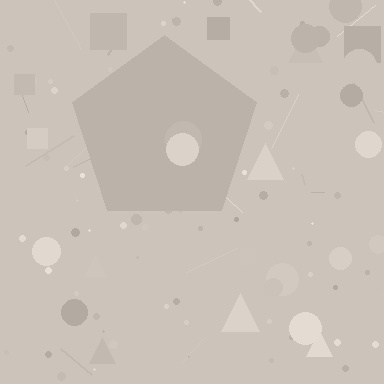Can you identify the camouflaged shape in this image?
The camouflaged shape is a pentagon.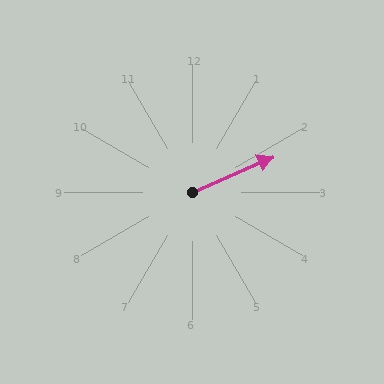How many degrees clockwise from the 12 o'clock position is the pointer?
Approximately 66 degrees.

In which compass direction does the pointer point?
Northeast.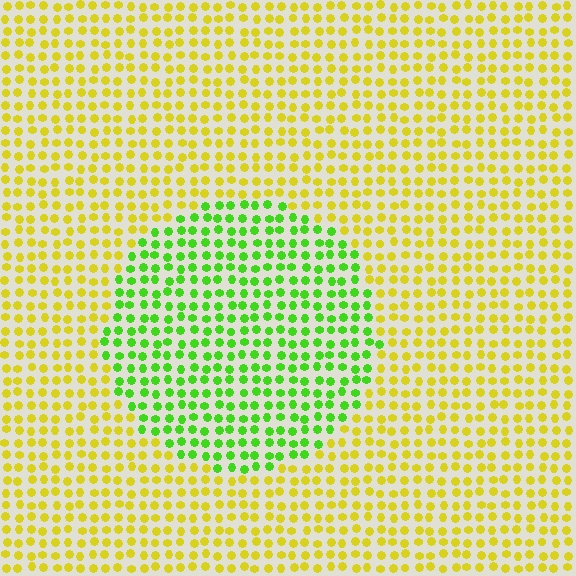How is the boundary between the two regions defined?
The boundary is defined purely by a slight shift in hue (about 51 degrees). Spacing, size, and orientation are identical on both sides.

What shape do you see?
I see a circle.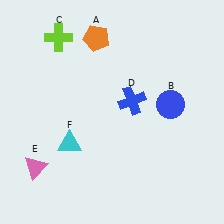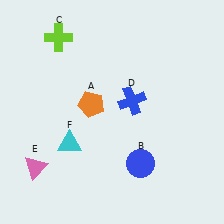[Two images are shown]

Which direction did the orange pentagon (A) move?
The orange pentagon (A) moved down.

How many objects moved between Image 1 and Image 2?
2 objects moved between the two images.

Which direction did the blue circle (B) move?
The blue circle (B) moved down.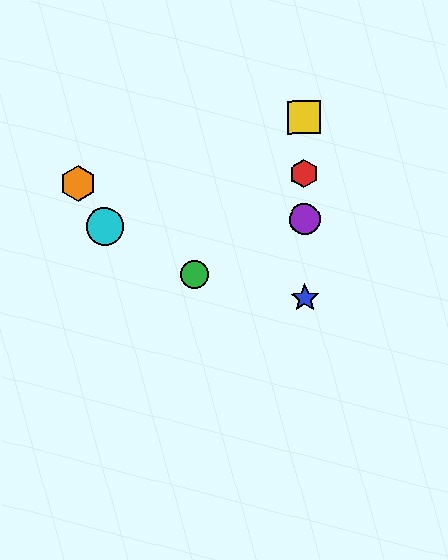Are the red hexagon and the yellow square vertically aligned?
Yes, both are at x≈304.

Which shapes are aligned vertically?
The red hexagon, the blue star, the yellow square, the purple circle are aligned vertically.